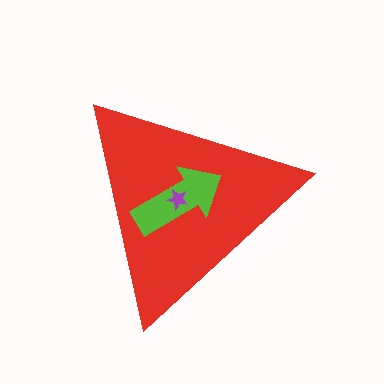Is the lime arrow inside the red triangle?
Yes.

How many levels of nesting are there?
3.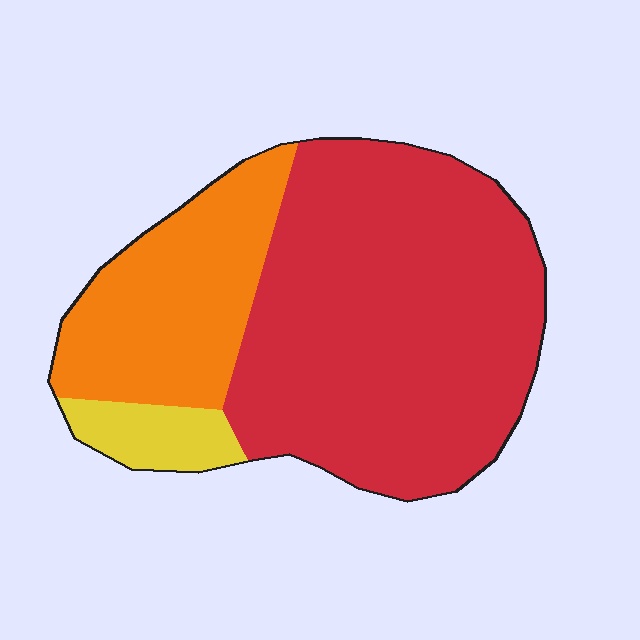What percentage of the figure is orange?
Orange takes up about one quarter (1/4) of the figure.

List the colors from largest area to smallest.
From largest to smallest: red, orange, yellow.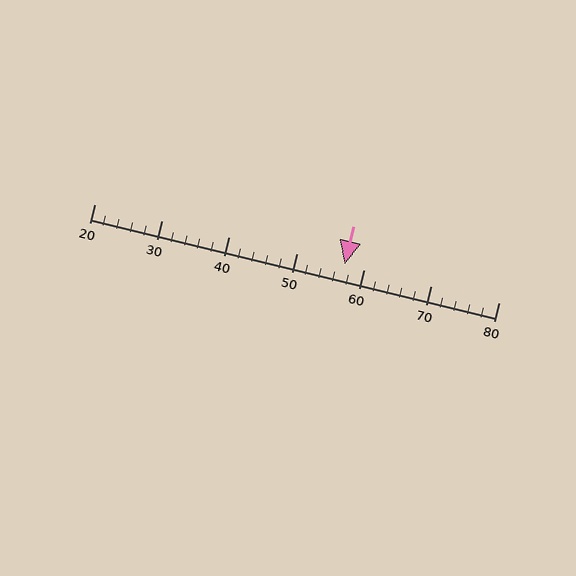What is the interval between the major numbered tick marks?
The major tick marks are spaced 10 units apart.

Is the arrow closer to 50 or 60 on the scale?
The arrow is closer to 60.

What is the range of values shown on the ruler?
The ruler shows values from 20 to 80.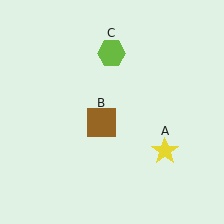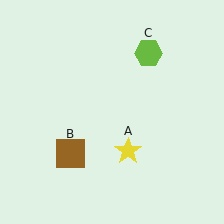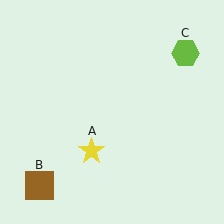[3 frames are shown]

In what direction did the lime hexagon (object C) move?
The lime hexagon (object C) moved right.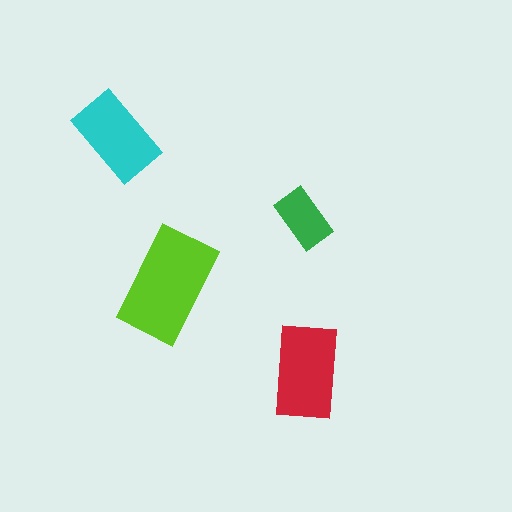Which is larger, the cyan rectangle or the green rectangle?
The cyan one.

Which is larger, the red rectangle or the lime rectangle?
The lime one.